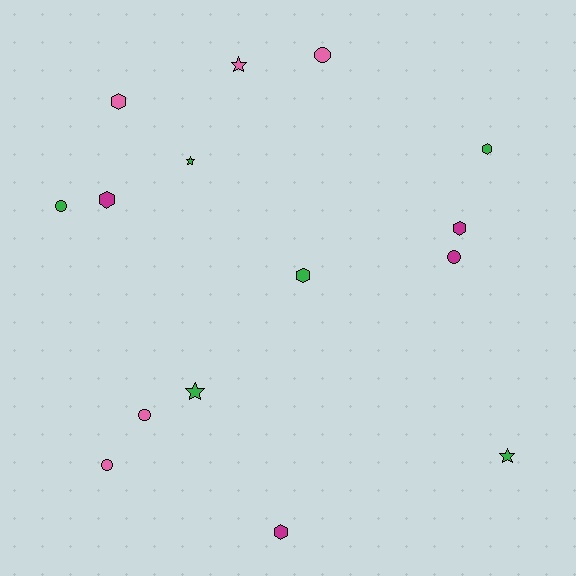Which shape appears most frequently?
Hexagon, with 6 objects.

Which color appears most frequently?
Green, with 6 objects.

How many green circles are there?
There is 1 green circle.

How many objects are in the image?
There are 15 objects.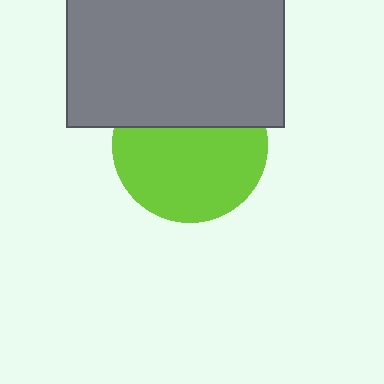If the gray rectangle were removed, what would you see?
You would see the complete lime circle.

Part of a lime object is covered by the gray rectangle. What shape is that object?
It is a circle.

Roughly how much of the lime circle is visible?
About half of it is visible (roughly 64%).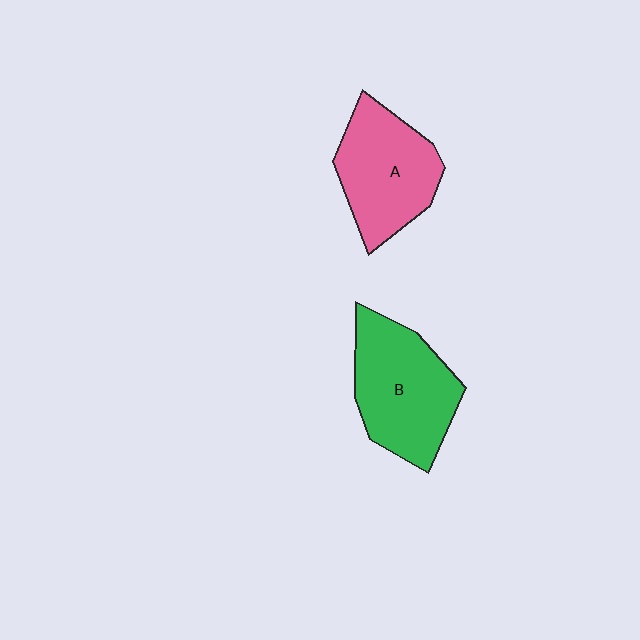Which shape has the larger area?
Shape B (green).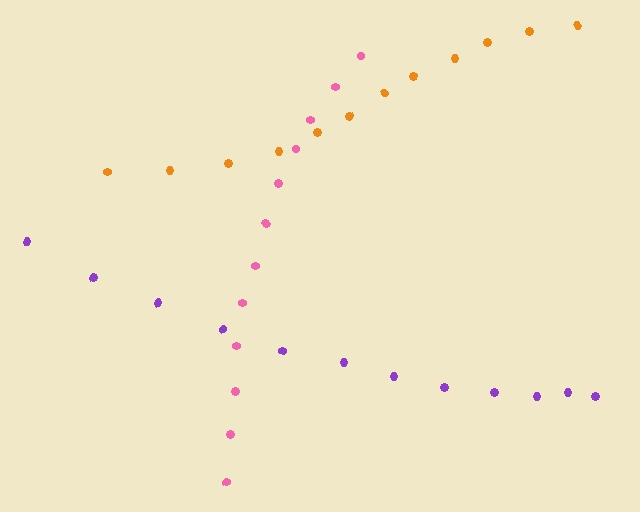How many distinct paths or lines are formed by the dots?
There are 3 distinct paths.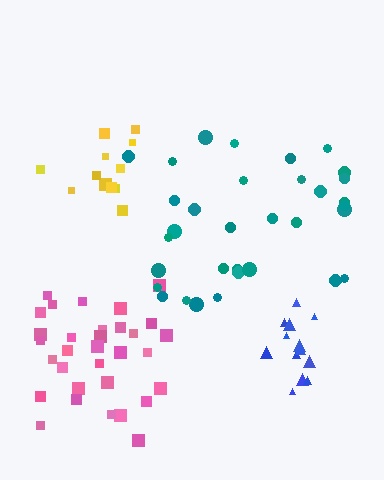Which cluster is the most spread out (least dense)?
Teal.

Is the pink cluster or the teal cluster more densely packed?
Pink.